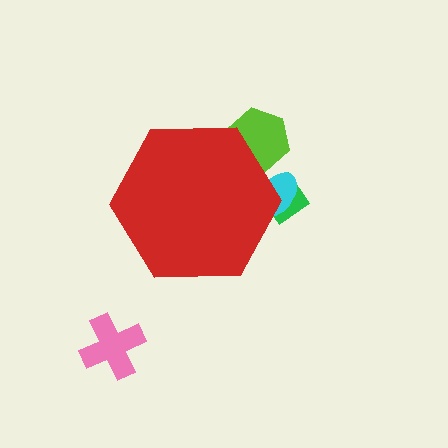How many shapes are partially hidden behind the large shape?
3 shapes are partially hidden.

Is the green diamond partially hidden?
Yes, the green diamond is partially hidden behind the red hexagon.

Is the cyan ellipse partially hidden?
Yes, the cyan ellipse is partially hidden behind the red hexagon.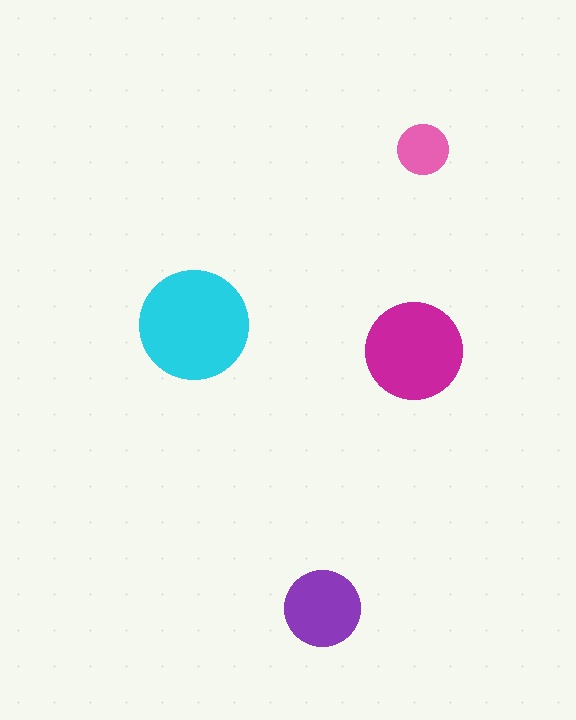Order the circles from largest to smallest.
the cyan one, the magenta one, the purple one, the pink one.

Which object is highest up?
The pink circle is topmost.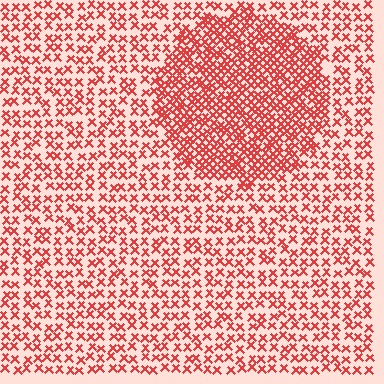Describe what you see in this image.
The image contains small red elements arranged at two different densities. A circle-shaped region is visible where the elements are more densely packed than the surrounding area.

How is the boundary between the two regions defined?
The boundary is defined by a change in element density (approximately 2.0x ratio). All elements are the same color, size, and shape.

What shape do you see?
I see a circle.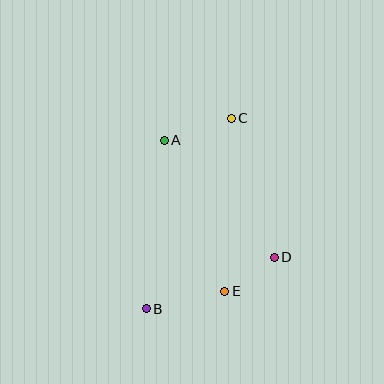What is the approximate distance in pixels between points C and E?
The distance between C and E is approximately 173 pixels.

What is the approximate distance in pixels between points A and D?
The distance between A and D is approximately 160 pixels.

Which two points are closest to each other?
Points D and E are closest to each other.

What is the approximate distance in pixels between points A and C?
The distance between A and C is approximately 70 pixels.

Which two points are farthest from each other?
Points B and C are farthest from each other.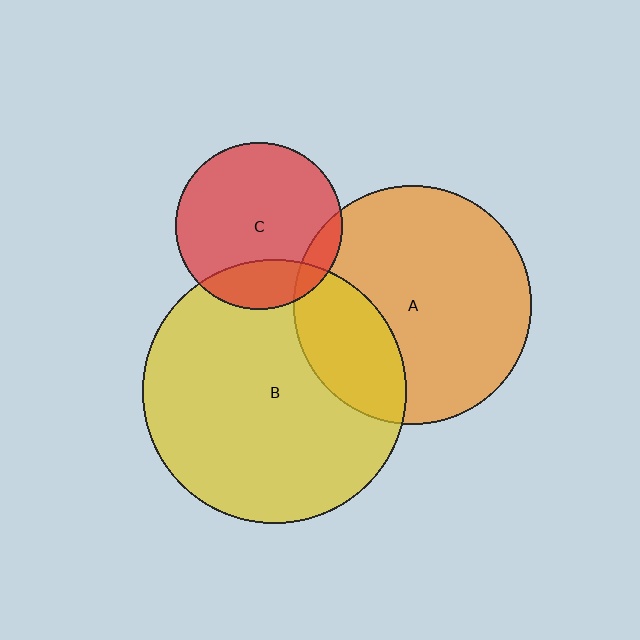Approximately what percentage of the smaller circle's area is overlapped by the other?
Approximately 20%.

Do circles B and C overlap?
Yes.